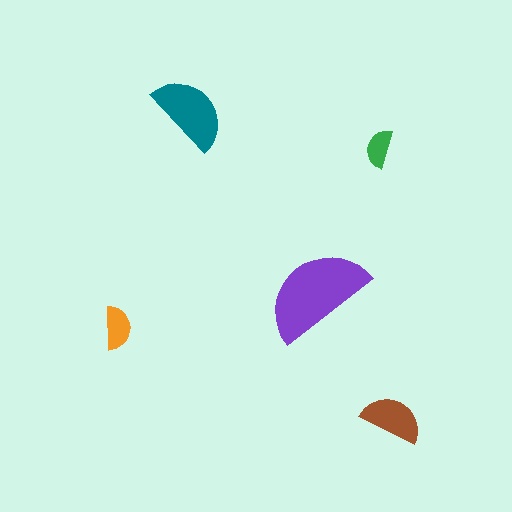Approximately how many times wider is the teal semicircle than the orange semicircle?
About 2 times wider.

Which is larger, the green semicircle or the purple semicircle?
The purple one.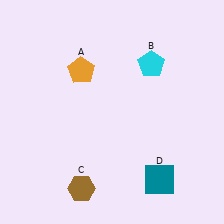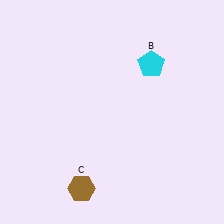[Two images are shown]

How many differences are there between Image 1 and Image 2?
There are 2 differences between the two images.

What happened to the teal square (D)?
The teal square (D) was removed in Image 2. It was in the bottom-right area of Image 1.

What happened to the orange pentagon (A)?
The orange pentagon (A) was removed in Image 2. It was in the top-left area of Image 1.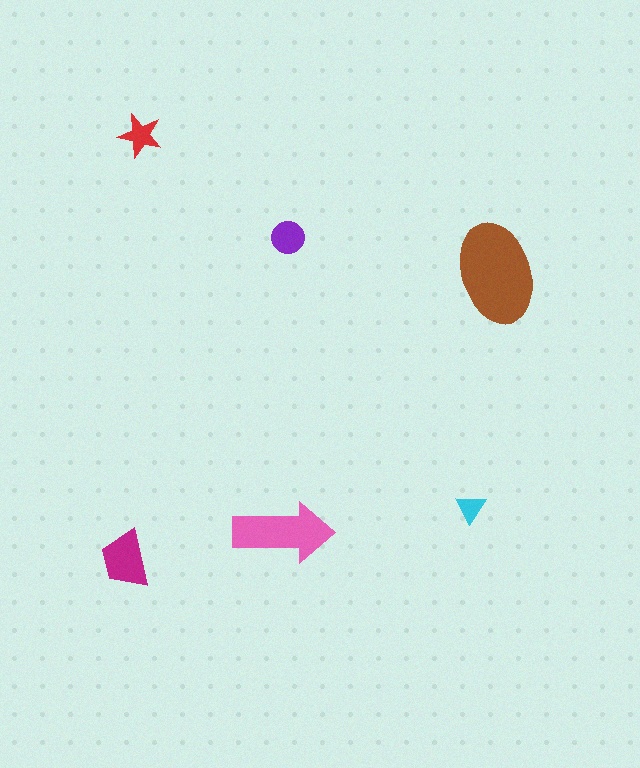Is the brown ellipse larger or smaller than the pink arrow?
Larger.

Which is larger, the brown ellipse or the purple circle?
The brown ellipse.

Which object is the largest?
The brown ellipse.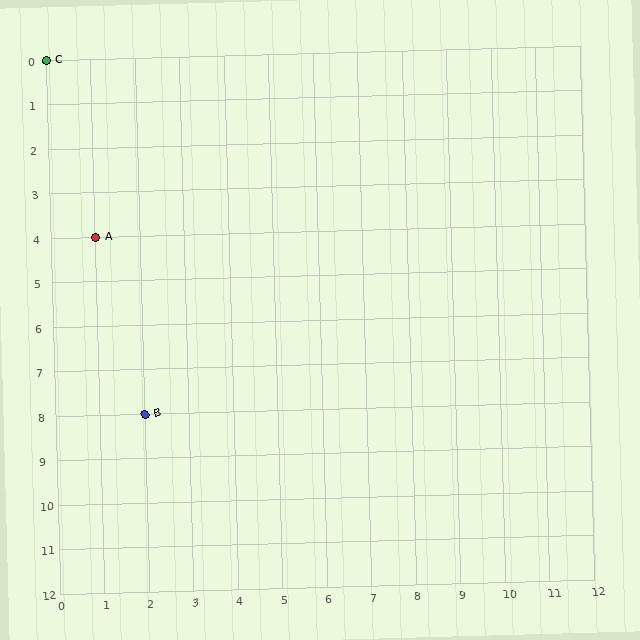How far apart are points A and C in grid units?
Points A and C are 1 column and 4 rows apart (about 4.1 grid units diagonally).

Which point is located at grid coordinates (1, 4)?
Point A is at (1, 4).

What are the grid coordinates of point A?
Point A is at grid coordinates (1, 4).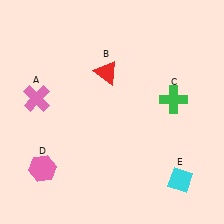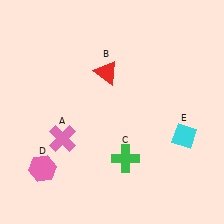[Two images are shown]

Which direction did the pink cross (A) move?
The pink cross (A) moved down.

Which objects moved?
The objects that moved are: the pink cross (A), the green cross (C), the cyan diamond (E).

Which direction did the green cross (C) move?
The green cross (C) moved down.